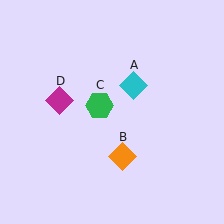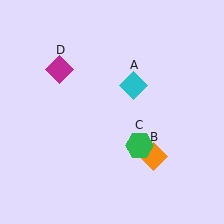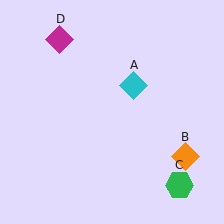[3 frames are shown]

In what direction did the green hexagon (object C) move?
The green hexagon (object C) moved down and to the right.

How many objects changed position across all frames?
3 objects changed position: orange diamond (object B), green hexagon (object C), magenta diamond (object D).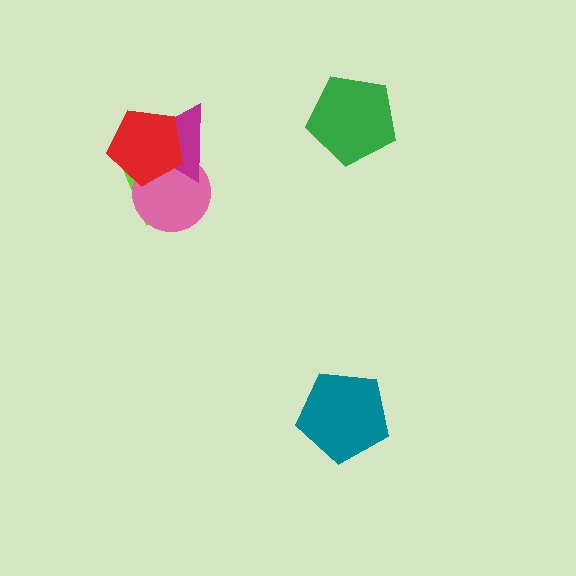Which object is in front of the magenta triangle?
The red pentagon is in front of the magenta triangle.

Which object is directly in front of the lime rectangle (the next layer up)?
The pink circle is directly in front of the lime rectangle.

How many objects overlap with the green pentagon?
0 objects overlap with the green pentagon.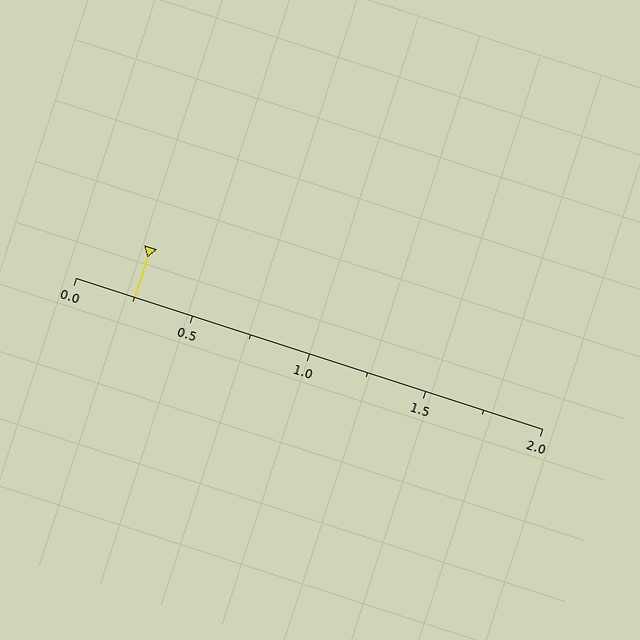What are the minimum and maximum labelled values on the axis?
The axis runs from 0.0 to 2.0.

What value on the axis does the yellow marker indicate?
The marker indicates approximately 0.25.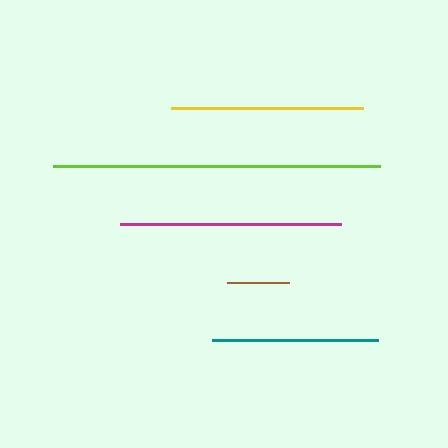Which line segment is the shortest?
The brown line is the shortest at approximately 62 pixels.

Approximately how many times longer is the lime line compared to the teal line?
The lime line is approximately 2.0 times the length of the teal line.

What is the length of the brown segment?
The brown segment is approximately 62 pixels long.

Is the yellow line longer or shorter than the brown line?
The yellow line is longer than the brown line.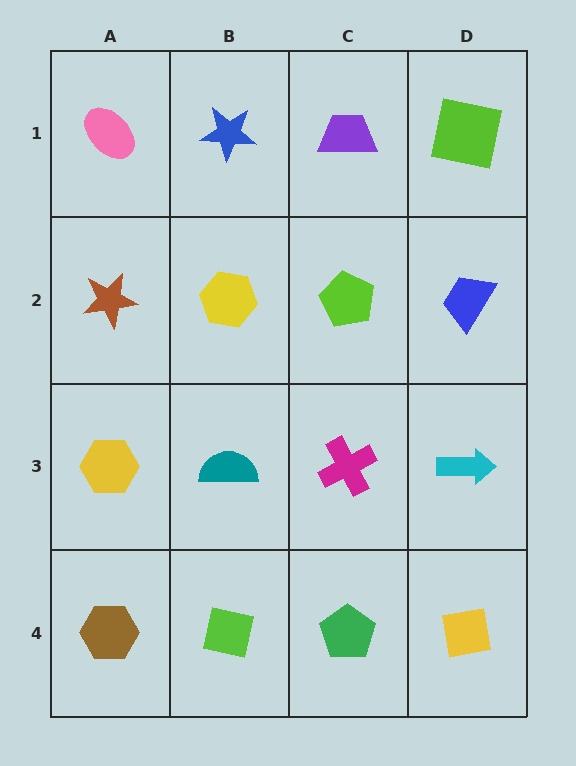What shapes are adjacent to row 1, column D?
A blue trapezoid (row 2, column D), a purple trapezoid (row 1, column C).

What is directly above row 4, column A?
A yellow hexagon.